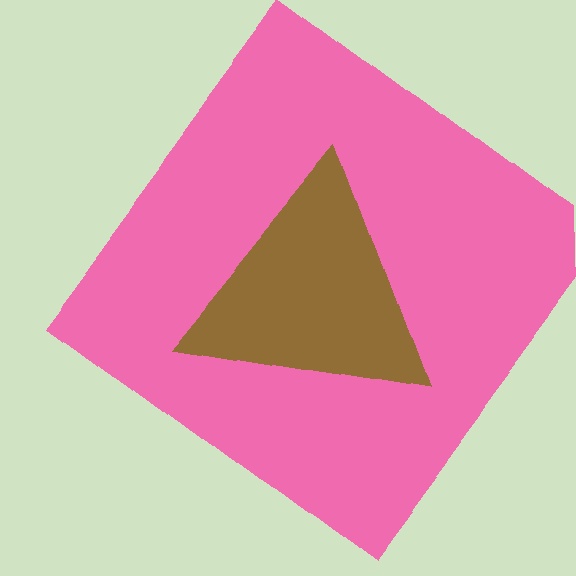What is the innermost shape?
The brown triangle.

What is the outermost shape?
The pink diamond.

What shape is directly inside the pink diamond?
The brown triangle.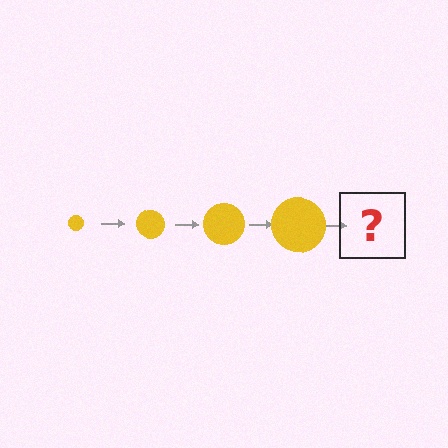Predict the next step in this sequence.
The next step is a yellow circle, larger than the previous one.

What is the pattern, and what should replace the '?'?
The pattern is that the circle gets progressively larger each step. The '?' should be a yellow circle, larger than the previous one.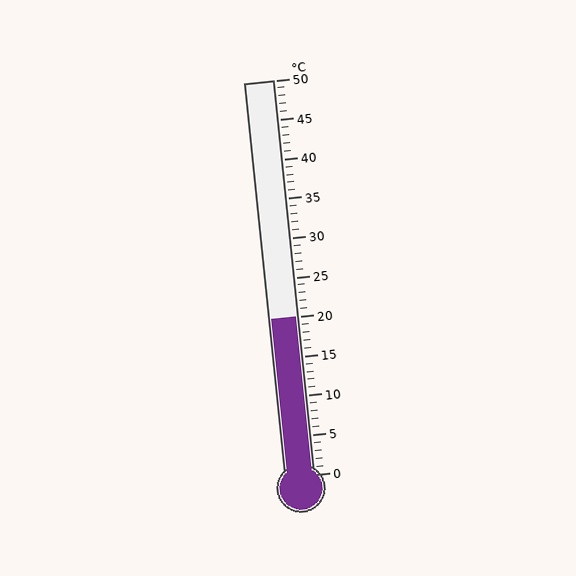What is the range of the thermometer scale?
The thermometer scale ranges from 0°C to 50°C.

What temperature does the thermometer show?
The thermometer shows approximately 20°C.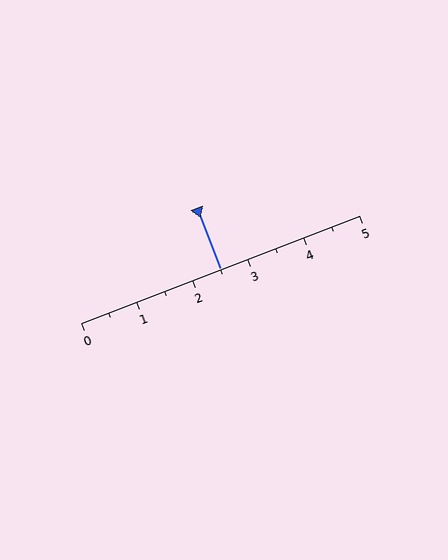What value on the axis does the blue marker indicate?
The marker indicates approximately 2.5.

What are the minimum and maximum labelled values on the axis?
The axis runs from 0 to 5.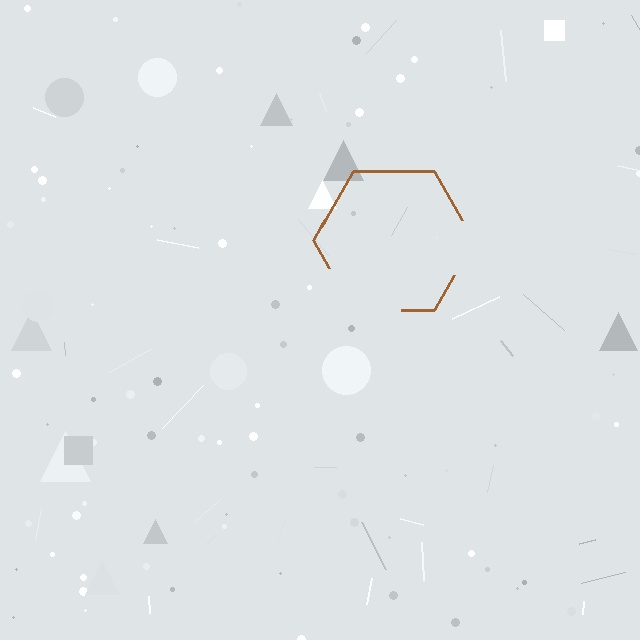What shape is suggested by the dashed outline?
The dashed outline suggests a hexagon.